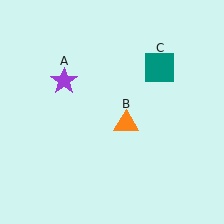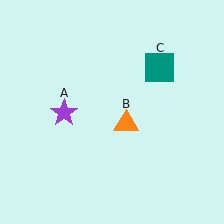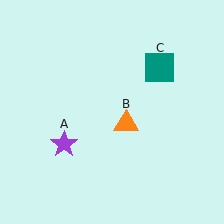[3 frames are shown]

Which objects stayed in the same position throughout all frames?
Orange triangle (object B) and teal square (object C) remained stationary.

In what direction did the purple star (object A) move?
The purple star (object A) moved down.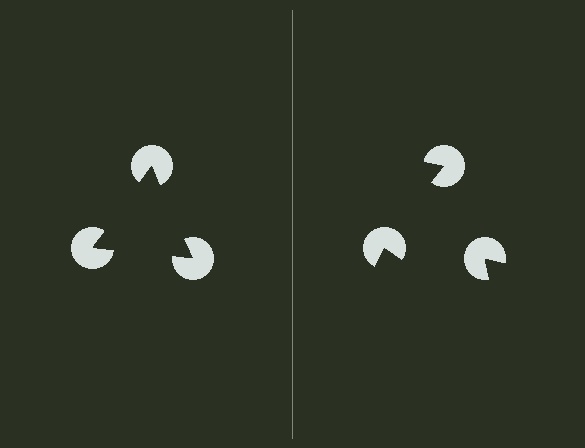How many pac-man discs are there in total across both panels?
6 — 3 on each side.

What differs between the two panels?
The pac-man discs are positioned identically on both sides; only the wedge orientations differ. On the left they align to a triangle; on the right they are misaligned.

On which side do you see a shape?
An illusory triangle appears on the left side. On the right side the wedge cuts are rotated, so no coherent shape forms.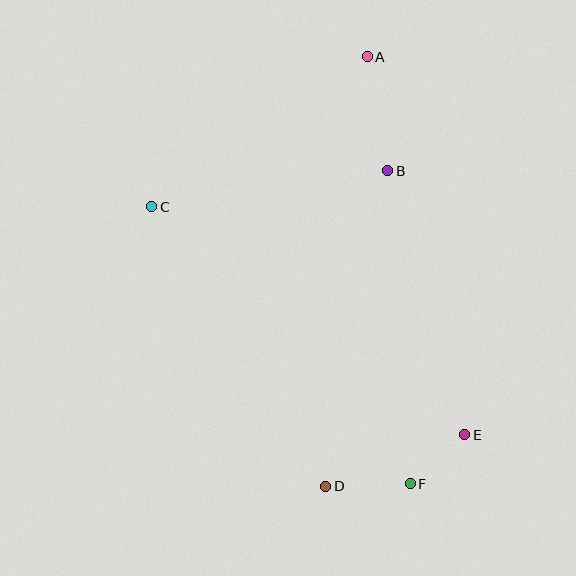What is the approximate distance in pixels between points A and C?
The distance between A and C is approximately 262 pixels.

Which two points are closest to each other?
Points E and F are closest to each other.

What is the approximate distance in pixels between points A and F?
The distance between A and F is approximately 429 pixels.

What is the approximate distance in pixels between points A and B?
The distance between A and B is approximately 116 pixels.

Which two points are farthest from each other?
Points A and D are farthest from each other.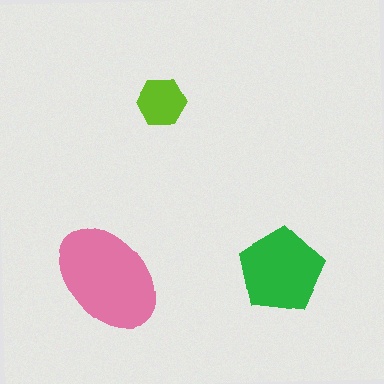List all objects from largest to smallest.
The pink ellipse, the green pentagon, the lime hexagon.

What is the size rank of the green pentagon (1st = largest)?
2nd.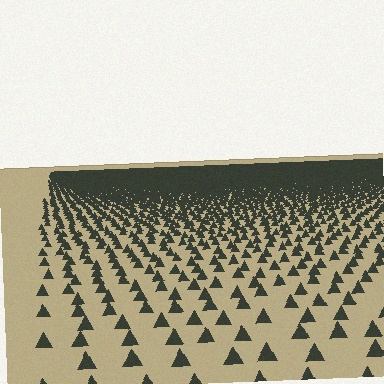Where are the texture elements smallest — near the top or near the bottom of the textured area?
Near the top.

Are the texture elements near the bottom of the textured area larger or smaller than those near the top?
Larger. Near the bottom, elements are closer to the viewer and appear at a bigger on-screen size.